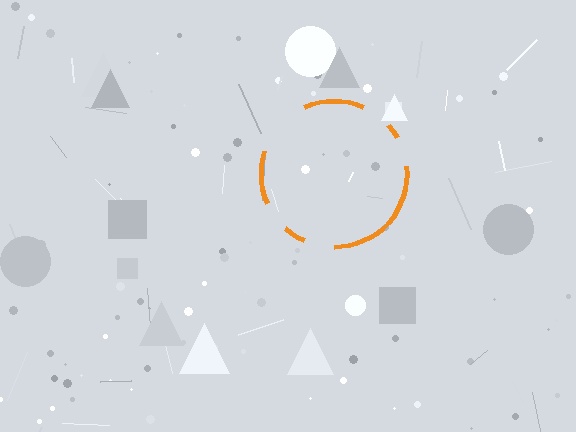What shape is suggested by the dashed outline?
The dashed outline suggests a circle.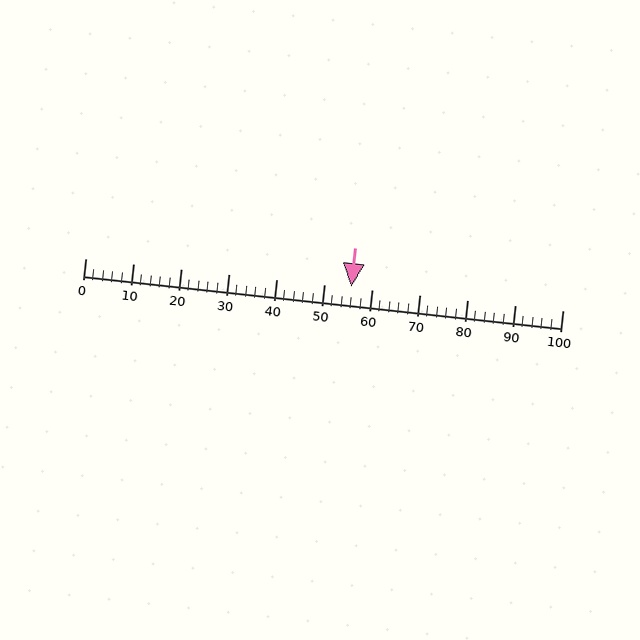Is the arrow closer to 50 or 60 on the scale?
The arrow is closer to 60.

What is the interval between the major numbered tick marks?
The major tick marks are spaced 10 units apart.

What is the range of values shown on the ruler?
The ruler shows values from 0 to 100.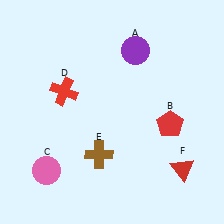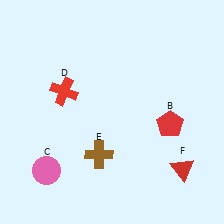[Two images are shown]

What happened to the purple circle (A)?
The purple circle (A) was removed in Image 2. It was in the top-right area of Image 1.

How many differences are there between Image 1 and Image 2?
There is 1 difference between the two images.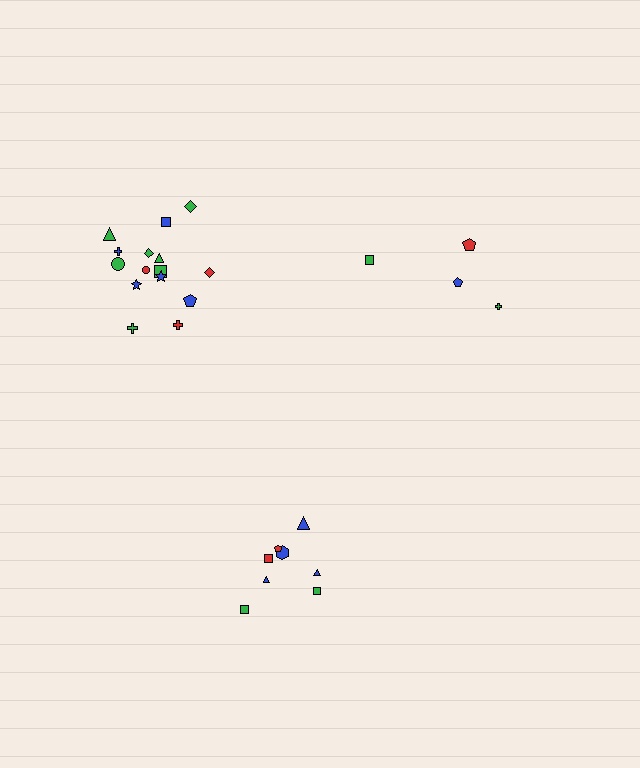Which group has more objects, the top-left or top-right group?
The top-left group.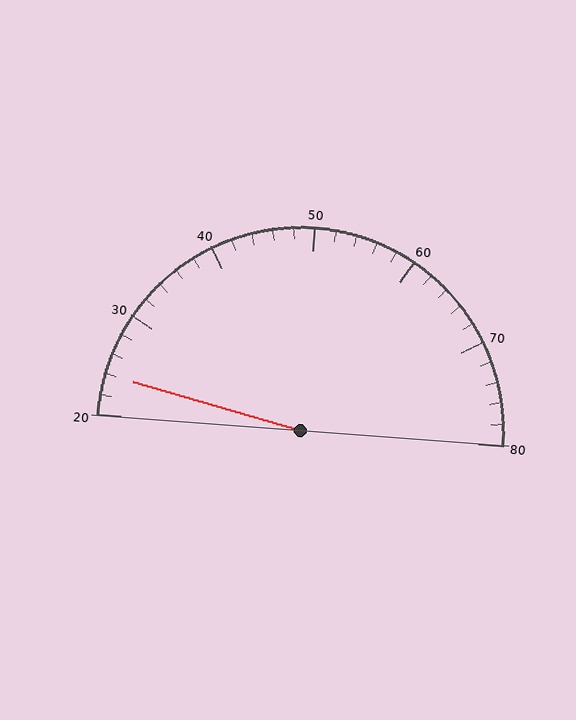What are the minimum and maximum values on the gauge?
The gauge ranges from 20 to 80.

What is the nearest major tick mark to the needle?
The nearest major tick mark is 20.